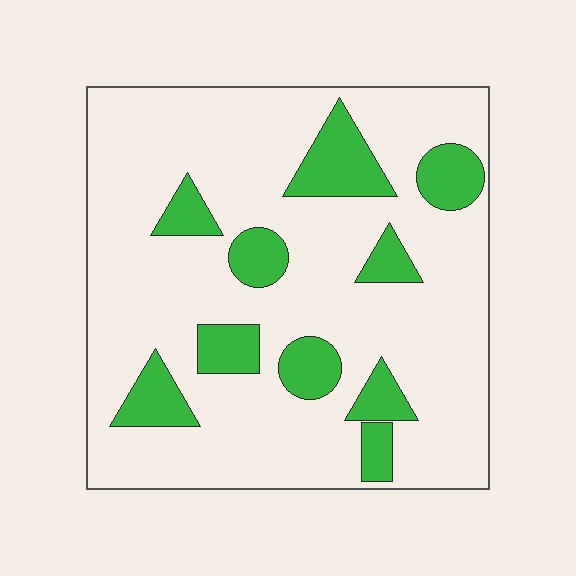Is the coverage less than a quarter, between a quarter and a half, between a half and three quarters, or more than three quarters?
Less than a quarter.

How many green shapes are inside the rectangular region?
10.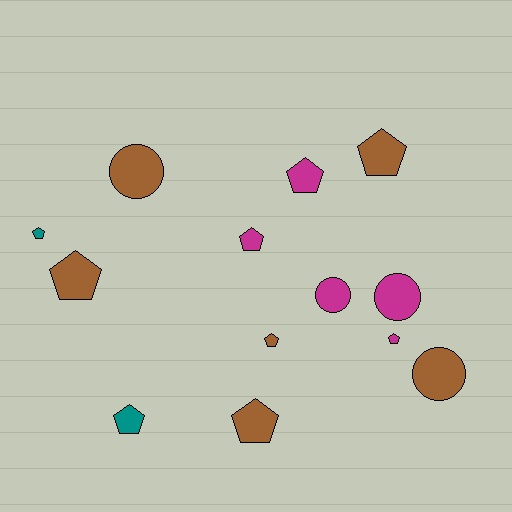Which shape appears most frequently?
Pentagon, with 9 objects.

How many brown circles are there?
There are 2 brown circles.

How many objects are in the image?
There are 13 objects.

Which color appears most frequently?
Brown, with 6 objects.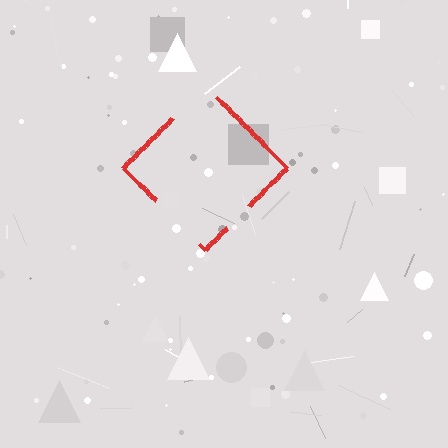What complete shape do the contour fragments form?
The contour fragments form a diamond.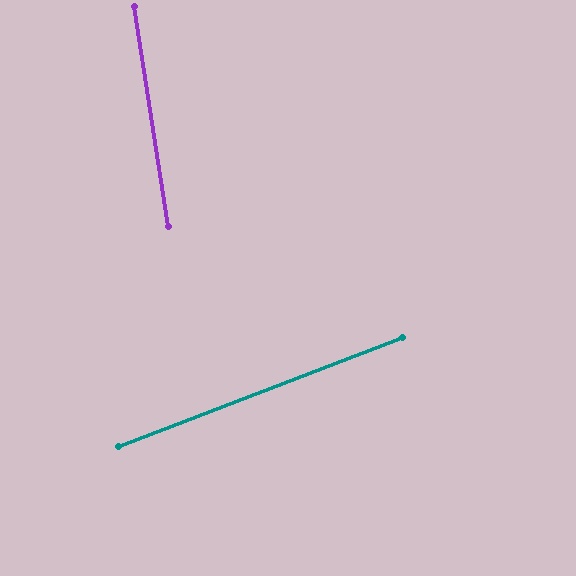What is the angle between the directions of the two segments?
Approximately 78 degrees.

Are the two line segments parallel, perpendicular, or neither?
Neither parallel nor perpendicular — they differ by about 78°.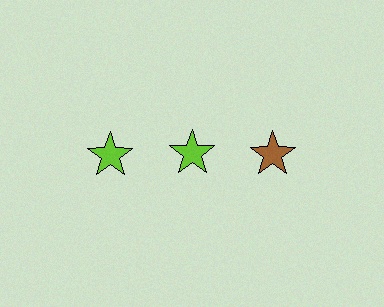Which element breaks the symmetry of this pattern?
The brown star in the top row, center column breaks the symmetry. All other shapes are lime stars.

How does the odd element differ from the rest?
It has a different color: brown instead of lime.